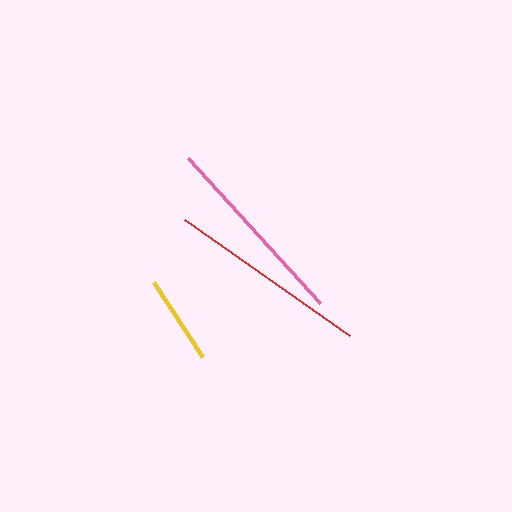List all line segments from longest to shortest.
From longest to shortest: red, pink, yellow.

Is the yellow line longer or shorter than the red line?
The red line is longer than the yellow line.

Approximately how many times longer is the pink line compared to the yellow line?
The pink line is approximately 2.2 times the length of the yellow line.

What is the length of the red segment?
The red segment is approximately 201 pixels long.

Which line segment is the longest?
The red line is the longest at approximately 201 pixels.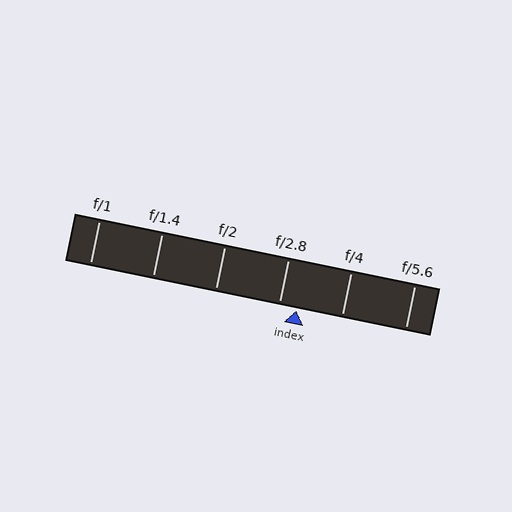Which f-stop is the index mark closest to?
The index mark is closest to f/2.8.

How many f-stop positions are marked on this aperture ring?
There are 6 f-stop positions marked.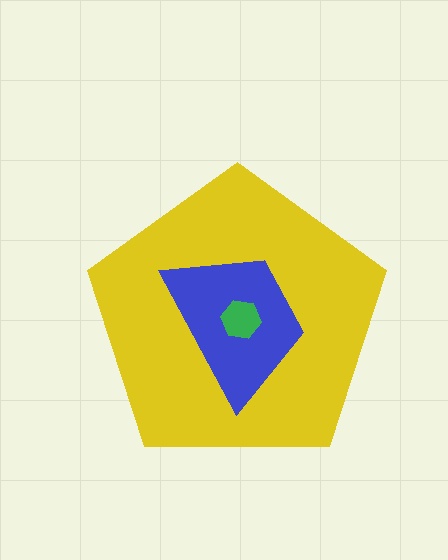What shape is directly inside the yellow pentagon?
The blue trapezoid.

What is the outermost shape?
The yellow pentagon.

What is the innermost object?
The green hexagon.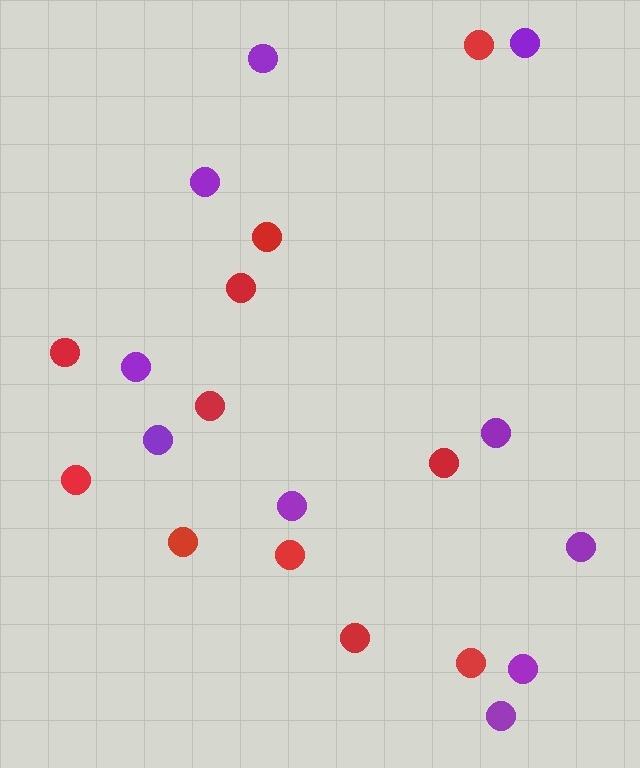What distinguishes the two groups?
There are 2 groups: one group of purple circles (10) and one group of red circles (11).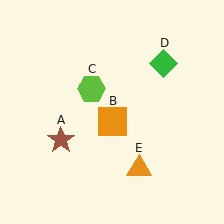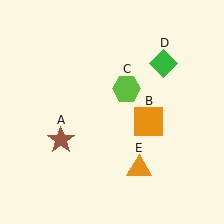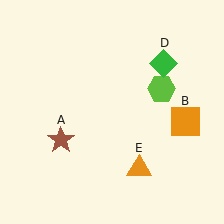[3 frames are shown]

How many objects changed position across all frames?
2 objects changed position: orange square (object B), lime hexagon (object C).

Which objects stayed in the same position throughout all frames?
Brown star (object A) and green diamond (object D) and orange triangle (object E) remained stationary.